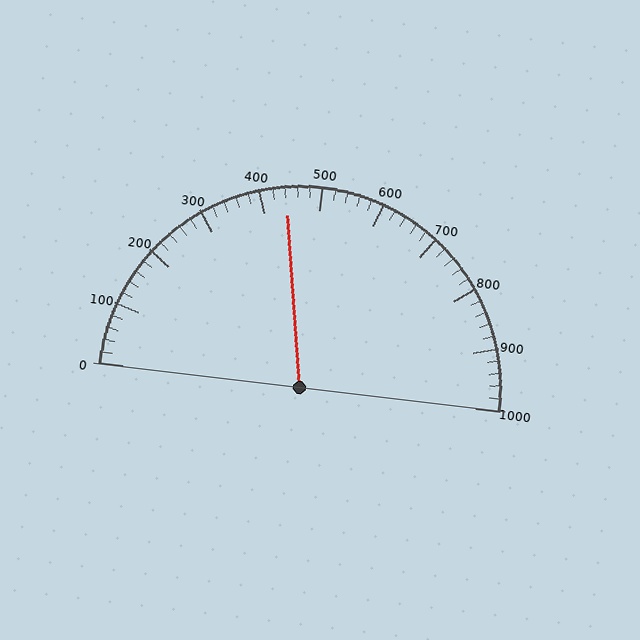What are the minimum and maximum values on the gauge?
The gauge ranges from 0 to 1000.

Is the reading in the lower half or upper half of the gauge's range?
The reading is in the lower half of the range (0 to 1000).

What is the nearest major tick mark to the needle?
The nearest major tick mark is 400.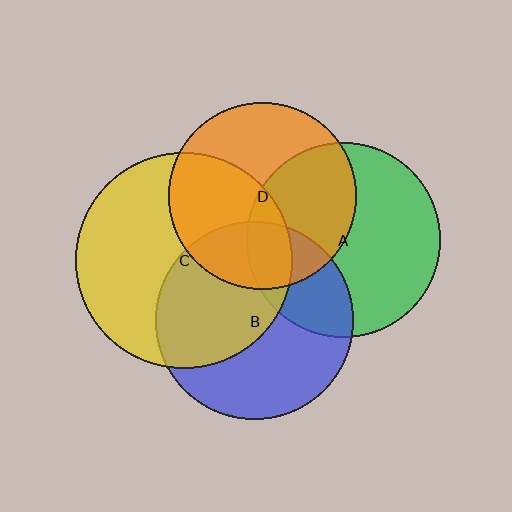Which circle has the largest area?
Circle C (yellow).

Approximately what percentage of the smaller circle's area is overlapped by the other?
Approximately 15%.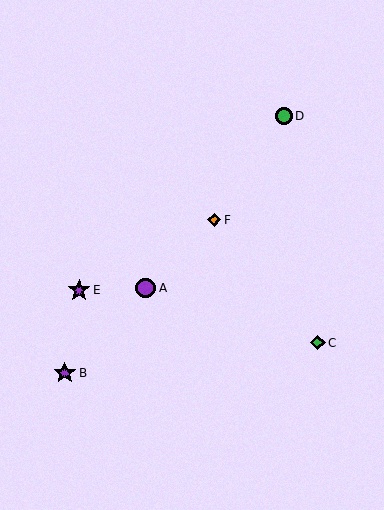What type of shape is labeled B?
Shape B is a purple star.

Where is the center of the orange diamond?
The center of the orange diamond is at (214, 220).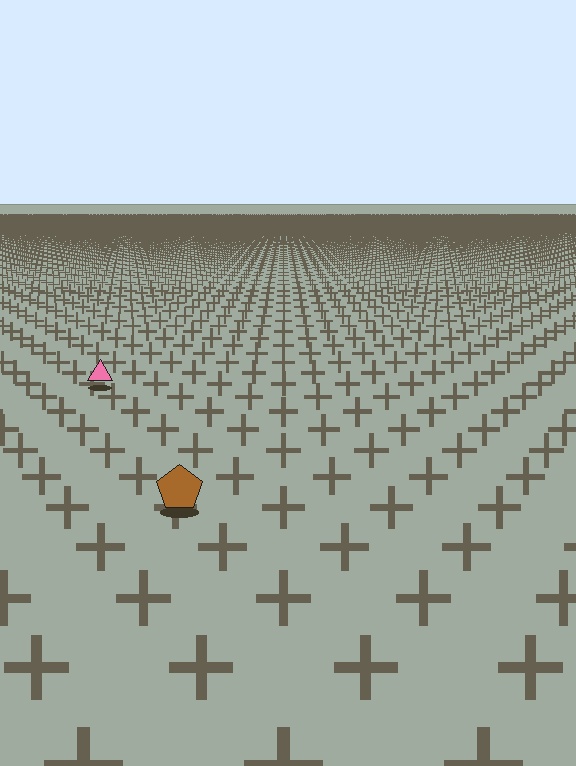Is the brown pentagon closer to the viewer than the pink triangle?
Yes. The brown pentagon is closer — you can tell from the texture gradient: the ground texture is coarser near it.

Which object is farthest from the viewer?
The pink triangle is farthest from the viewer. It appears smaller and the ground texture around it is denser.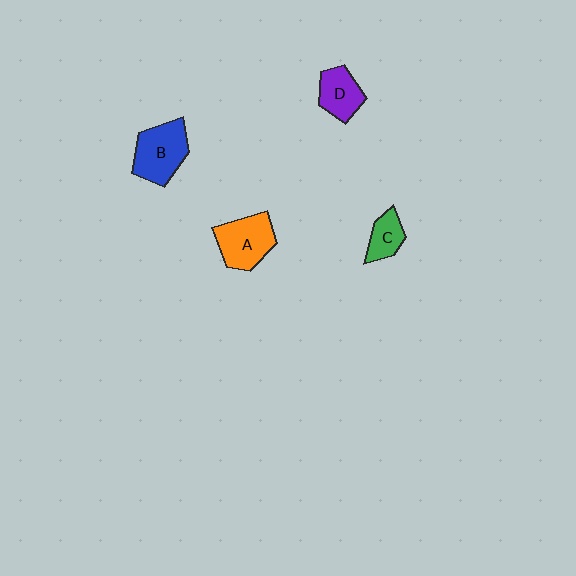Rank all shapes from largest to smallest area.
From largest to smallest: B (blue), A (orange), D (purple), C (green).